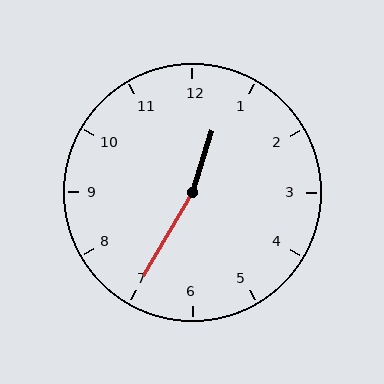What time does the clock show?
12:35.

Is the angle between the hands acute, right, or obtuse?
It is obtuse.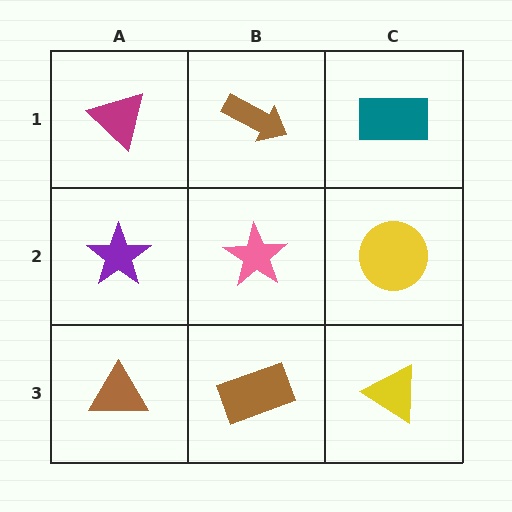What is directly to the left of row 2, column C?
A pink star.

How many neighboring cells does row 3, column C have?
2.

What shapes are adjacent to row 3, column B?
A pink star (row 2, column B), a brown triangle (row 3, column A), a yellow triangle (row 3, column C).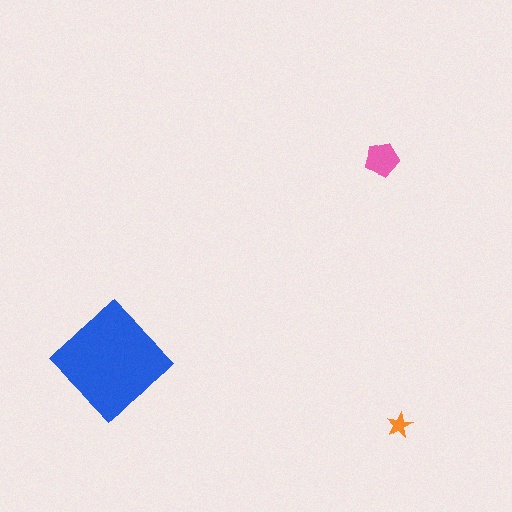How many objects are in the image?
There are 3 objects in the image.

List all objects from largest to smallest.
The blue diamond, the pink pentagon, the orange star.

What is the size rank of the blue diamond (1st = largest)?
1st.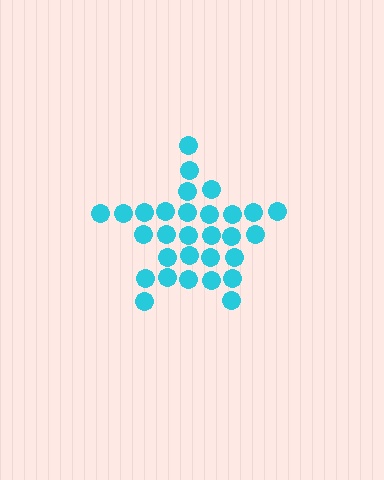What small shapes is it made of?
It is made of small circles.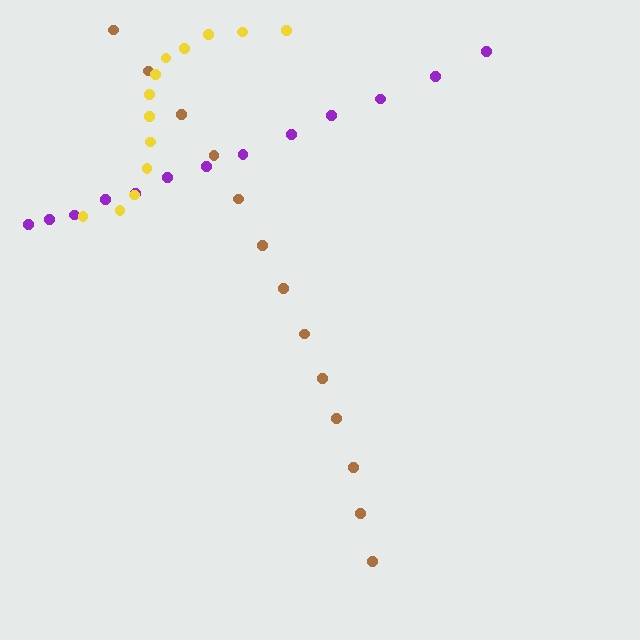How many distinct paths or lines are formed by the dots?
There are 3 distinct paths.